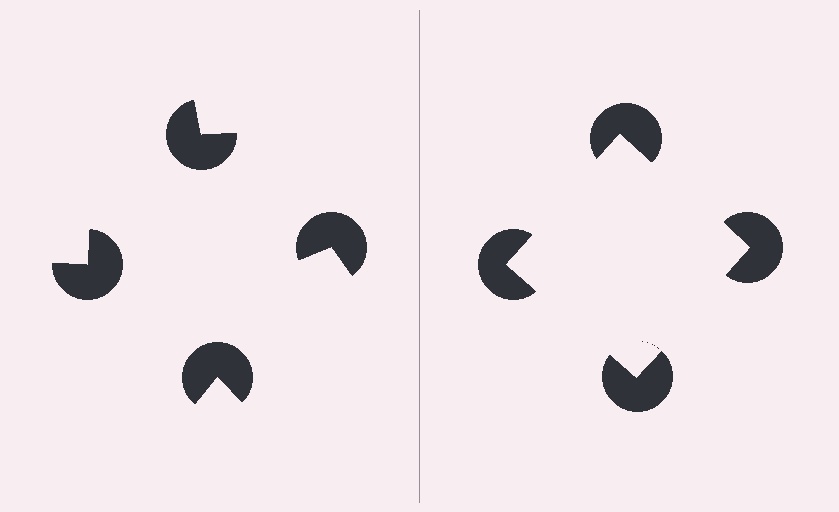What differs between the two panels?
The pac-man discs are positioned identically on both sides; only the wedge orientations differ. On the right they align to a square; on the left they are misaligned.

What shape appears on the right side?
An illusory square.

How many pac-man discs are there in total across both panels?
8 — 4 on each side.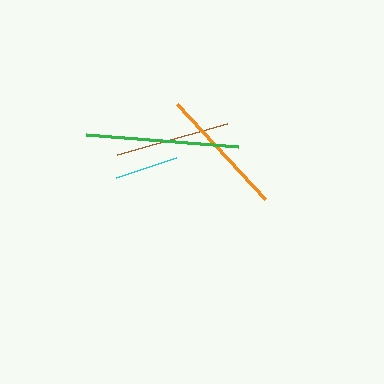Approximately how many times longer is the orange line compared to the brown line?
The orange line is approximately 1.1 times the length of the brown line.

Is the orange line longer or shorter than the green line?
The green line is longer than the orange line.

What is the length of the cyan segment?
The cyan segment is approximately 63 pixels long.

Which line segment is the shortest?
The cyan line is the shortest at approximately 63 pixels.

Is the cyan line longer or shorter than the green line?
The green line is longer than the cyan line.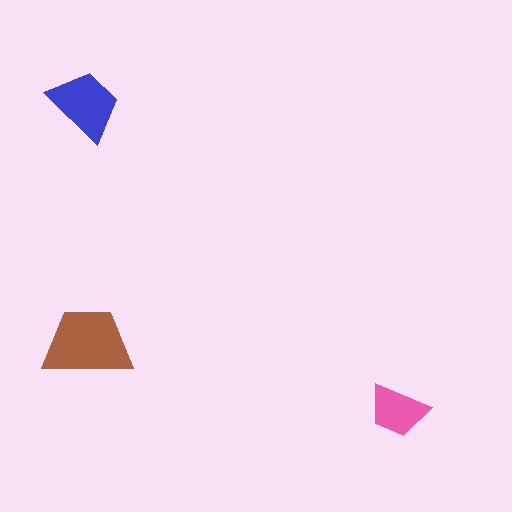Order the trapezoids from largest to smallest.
the brown one, the blue one, the pink one.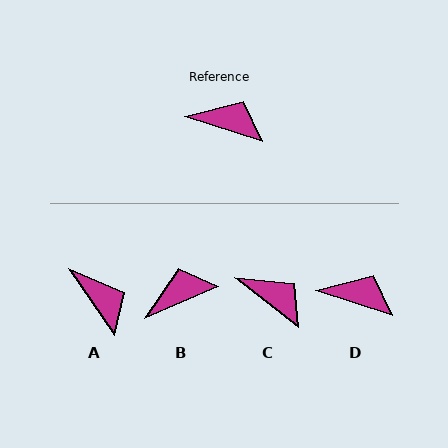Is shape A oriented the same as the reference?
No, it is off by about 38 degrees.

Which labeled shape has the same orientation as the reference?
D.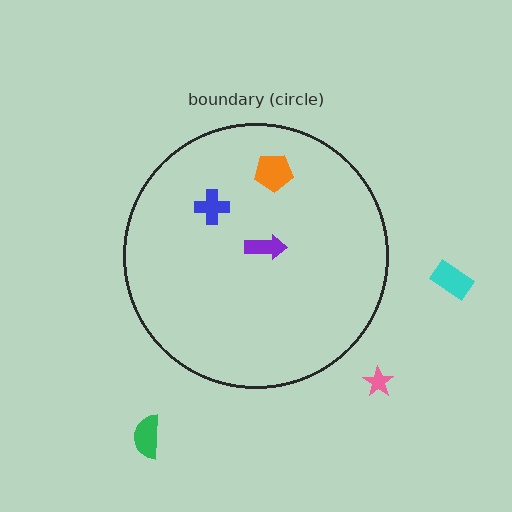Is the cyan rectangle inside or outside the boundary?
Outside.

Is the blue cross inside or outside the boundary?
Inside.